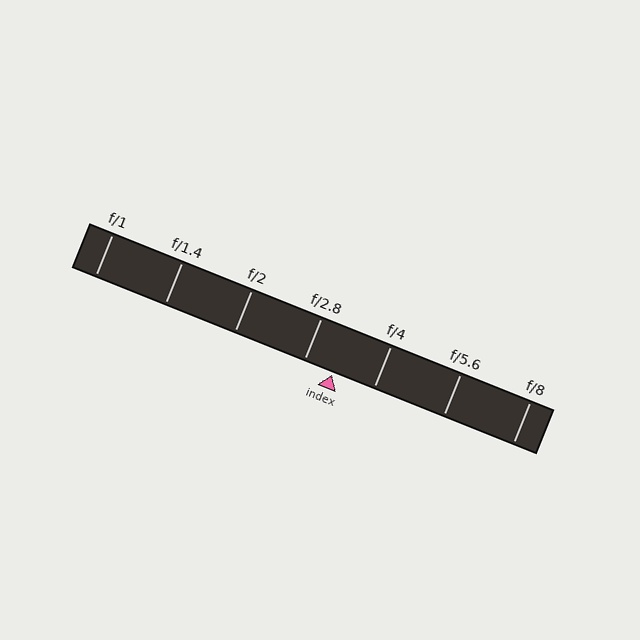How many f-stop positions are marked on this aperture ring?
There are 7 f-stop positions marked.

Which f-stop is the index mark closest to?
The index mark is closest to f/2.8.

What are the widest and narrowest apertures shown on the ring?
The widest aperture shown is f/1 and the narrowest is f/8.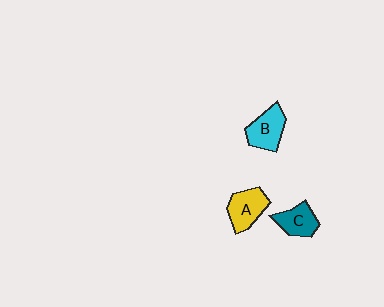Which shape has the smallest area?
Shape C (teal).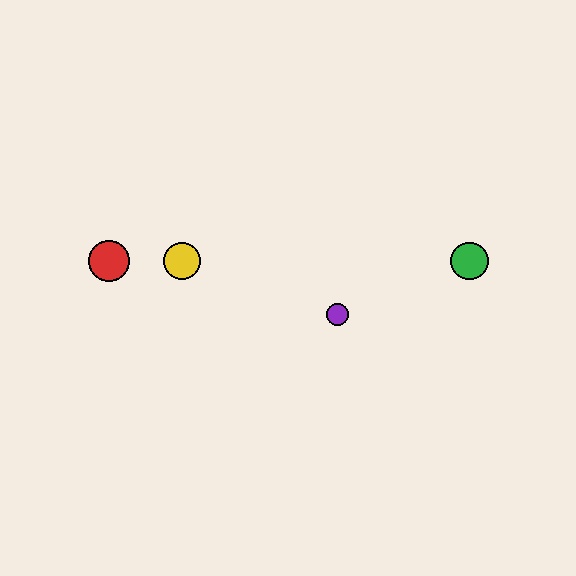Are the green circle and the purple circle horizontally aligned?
No, the green circle is at y≈261 and the purple circle is at y≈315.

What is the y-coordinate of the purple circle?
The purple circle is at y≈315.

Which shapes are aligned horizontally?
The red circle, the blue hexagon, the green circle, the yellow circle are aligned horizontally.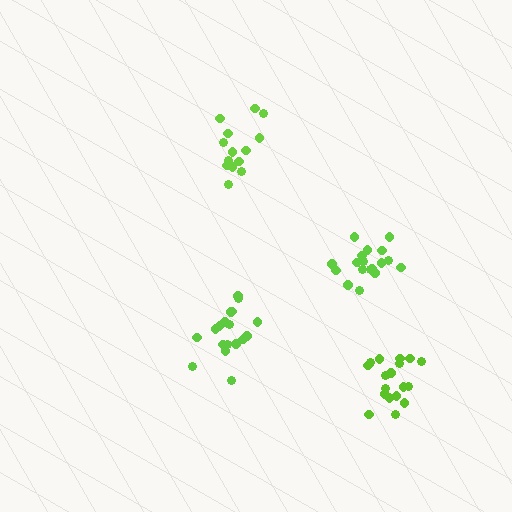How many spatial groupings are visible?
There are 4 spatial groupings.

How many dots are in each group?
Group 1: 14 dots, Group 2: 18 dots, Group 3: 18 dots, Group 4: 19 dots (69 total).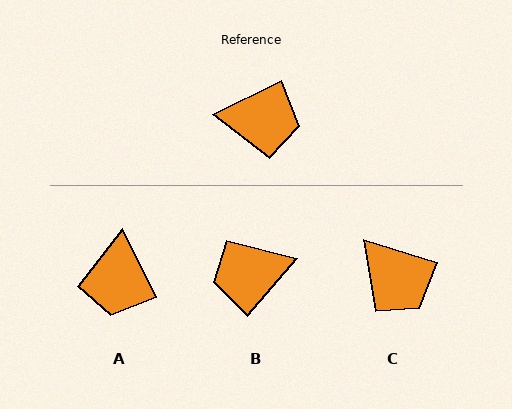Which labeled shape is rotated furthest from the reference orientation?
B, about 156 degrees away.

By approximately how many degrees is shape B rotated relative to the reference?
Approximately 156 degrees clockwise.